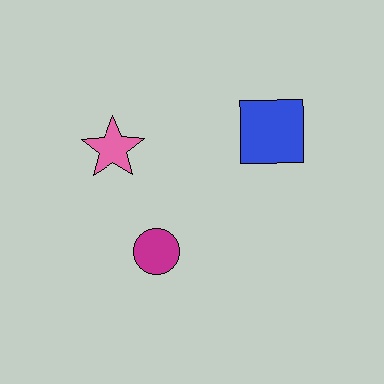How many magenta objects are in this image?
There is 1 magenta object.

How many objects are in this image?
There are 3 objects.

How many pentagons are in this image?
There are no pentagons.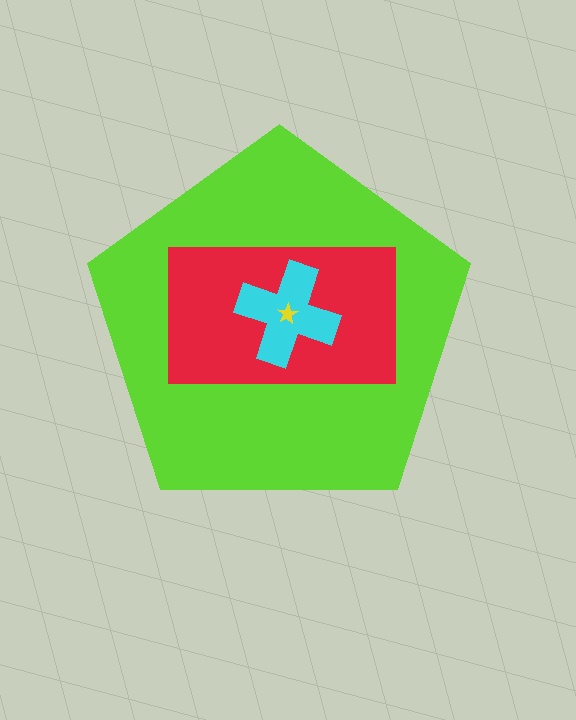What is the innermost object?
The yellow star.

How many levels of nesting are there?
4.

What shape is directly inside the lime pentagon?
The red rectangle.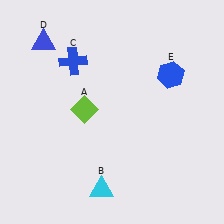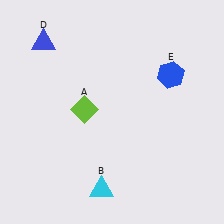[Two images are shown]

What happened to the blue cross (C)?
The blue cross (C) was removed in Image 2. It was in the top-left area of Image 1.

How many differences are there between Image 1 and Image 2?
There is 1 difference between the two images.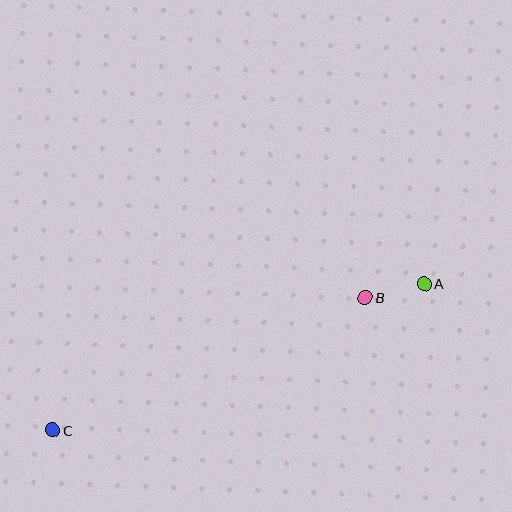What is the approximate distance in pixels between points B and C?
The distance between B and C is approximately 339 pixels.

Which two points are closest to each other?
Points A and B are closest to each other.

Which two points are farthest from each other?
Points A and C are farthest from each other.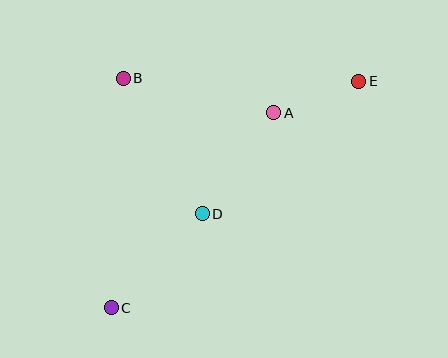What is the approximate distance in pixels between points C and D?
The distance between C and D is approximately 131 pixels.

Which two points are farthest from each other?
Points C and E are farthest from each other.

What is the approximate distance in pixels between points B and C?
The distance between B and C is approximately 230 pixels.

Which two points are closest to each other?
Points A and E are closest to each other.